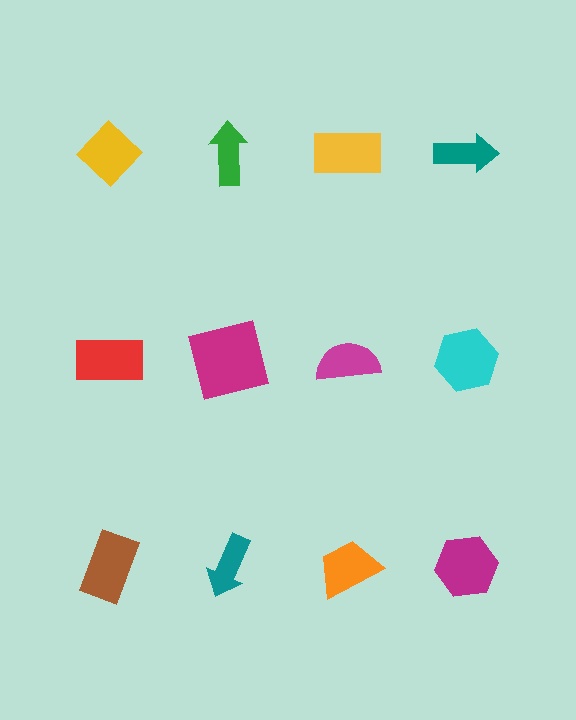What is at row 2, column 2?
A magenta square.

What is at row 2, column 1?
A red rectangle.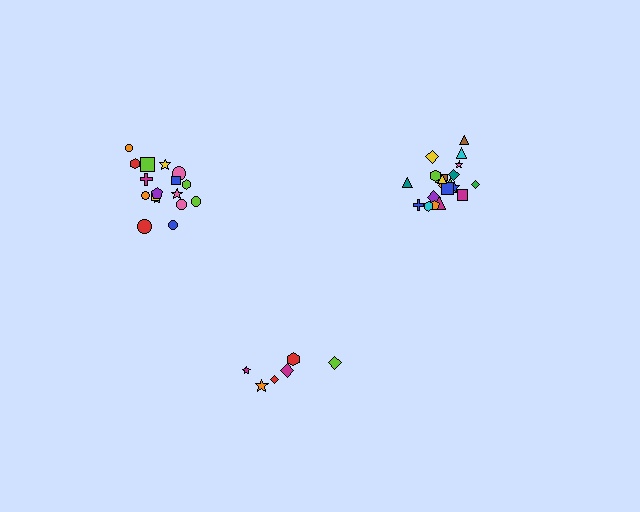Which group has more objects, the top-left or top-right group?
The top-right group.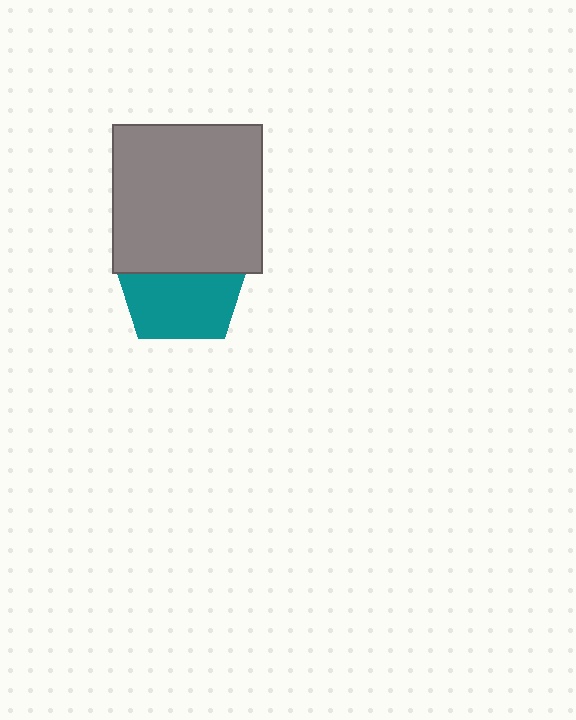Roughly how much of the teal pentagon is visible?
About half of it is visible (roughly 56%).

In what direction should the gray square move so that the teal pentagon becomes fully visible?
The gray square should move up. That is the shortest direction to clear the overlap and leave the teal pentagon fully visible.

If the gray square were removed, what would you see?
You would see the complete teal pentagon.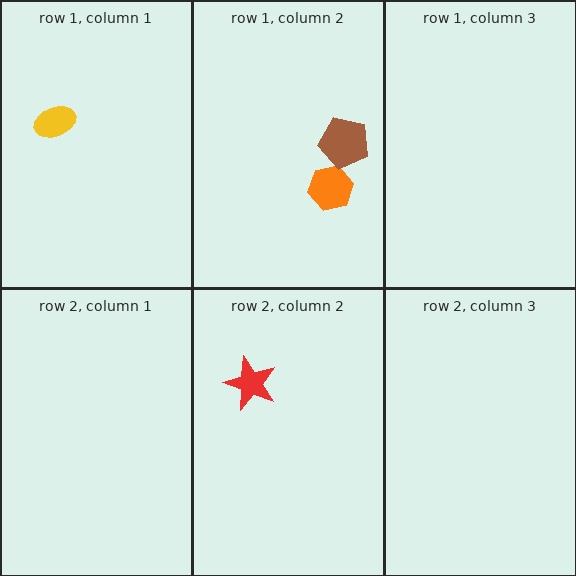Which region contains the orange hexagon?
The row 1, column 2 region.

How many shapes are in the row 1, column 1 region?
1.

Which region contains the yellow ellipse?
The row 1, column 1 region.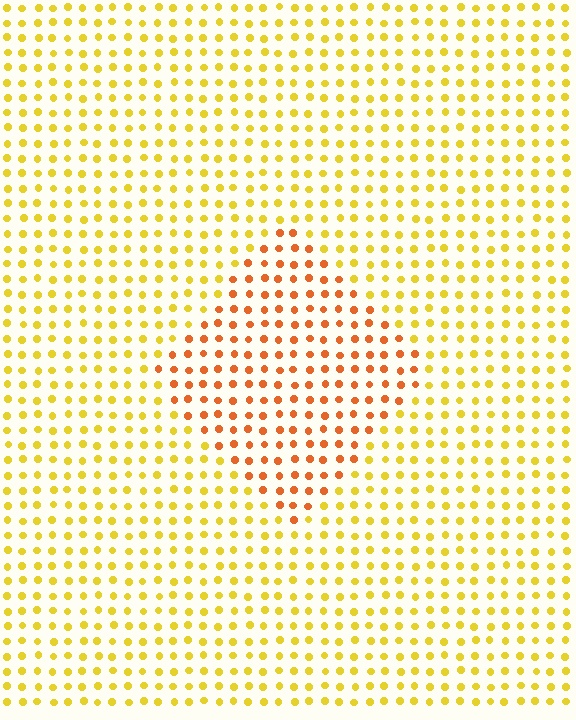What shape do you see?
I see a diamond.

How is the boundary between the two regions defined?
The boundary is defined purely by a slight shift in hue (about 35 degrees). Spacing, size, and orientation are identical on both sides.